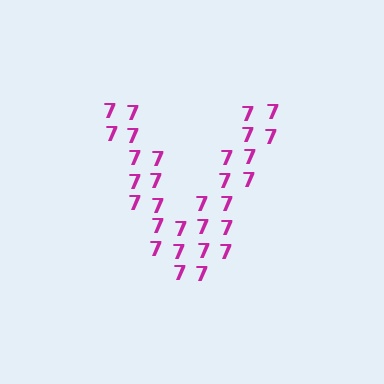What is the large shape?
The large shape is the letter V.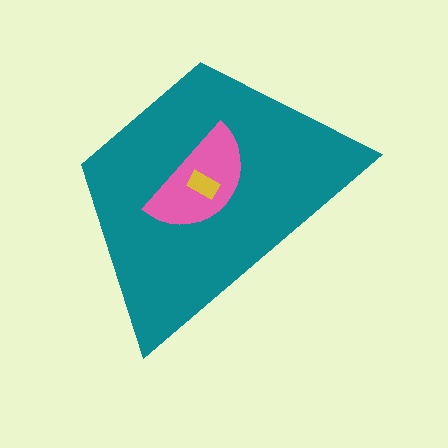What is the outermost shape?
The teal trapezoid.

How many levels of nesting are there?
3.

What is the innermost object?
The yellow rectangle.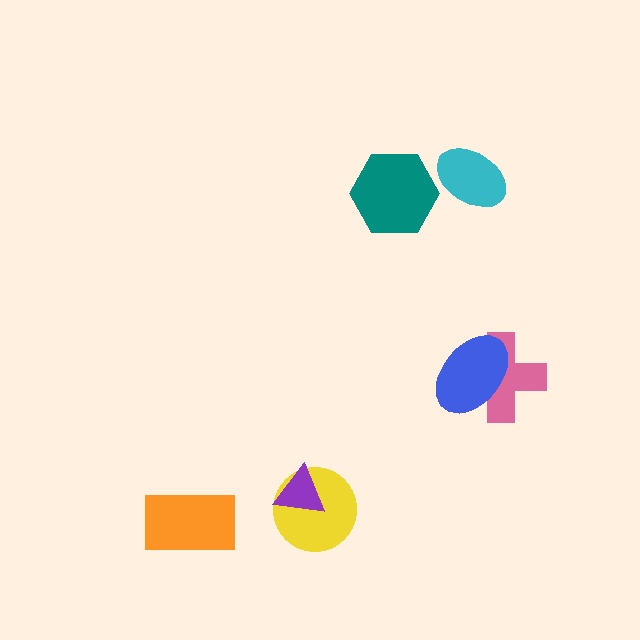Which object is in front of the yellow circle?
The purple triangle is in front of the yellow circle.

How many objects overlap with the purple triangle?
1 object overlaps with the purple triangle.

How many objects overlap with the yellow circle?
1 object overlaps with the yellow circle.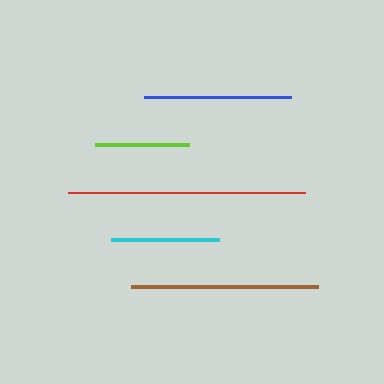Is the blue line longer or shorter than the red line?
The red line is longer than the blue line.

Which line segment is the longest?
The red line is the longest at approximately 237 pixels.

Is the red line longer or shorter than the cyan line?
The red line is longer than the cyan line.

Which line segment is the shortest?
The lime line is the shortest at approximately 94 pixels.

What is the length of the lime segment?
The lime segment is approximately 94 pixels long.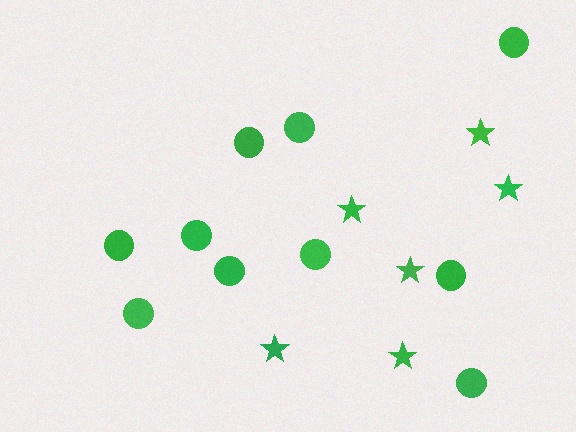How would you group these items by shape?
There are 2 groups: one group of circles (10) and one group of stars (6).